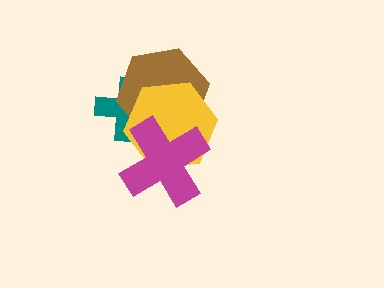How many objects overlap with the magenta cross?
3 objects overlap with the magenta cross.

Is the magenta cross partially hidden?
No, no other shape covers it.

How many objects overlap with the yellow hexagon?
3 objects overlap with the yellow hexagon.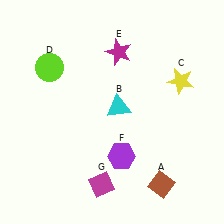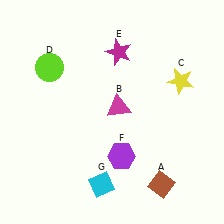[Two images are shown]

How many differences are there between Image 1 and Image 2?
There are 2 differences between the two images.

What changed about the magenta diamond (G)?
In Image 1, G is magenta. In Image 2, it changed to cyan.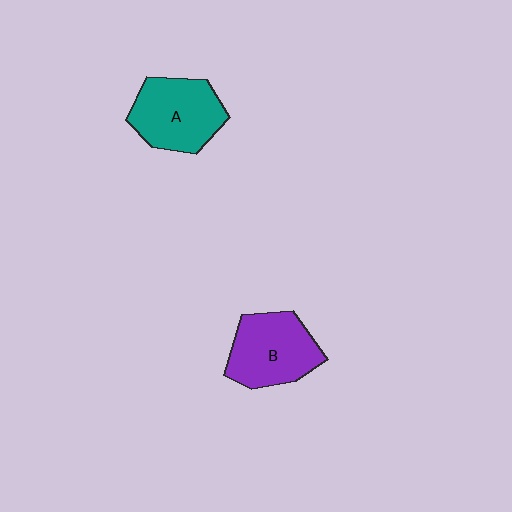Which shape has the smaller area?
Shape B (purple).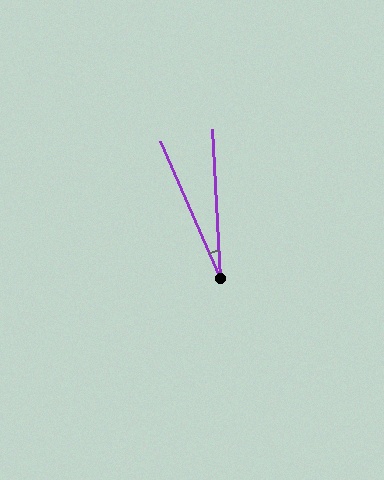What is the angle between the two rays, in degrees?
Approximately 21 degrees.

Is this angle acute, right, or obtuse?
It is acute.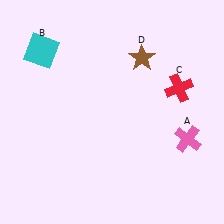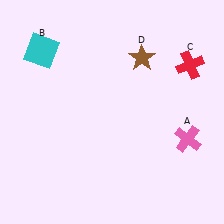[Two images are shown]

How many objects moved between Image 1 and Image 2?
1 object moved between the two images.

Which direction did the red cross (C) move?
The red cross (C) moved up.